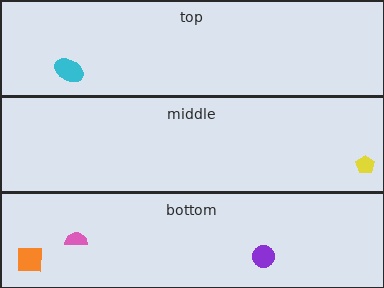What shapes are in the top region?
The cyan ellipse.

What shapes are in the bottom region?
The pink semicircle, the orange square, the purple circle.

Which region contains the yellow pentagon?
The middle region.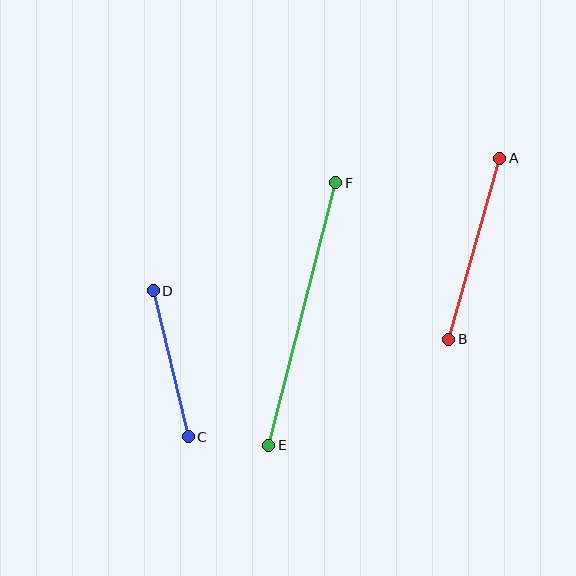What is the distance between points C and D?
The distance is approximately 150 pixels.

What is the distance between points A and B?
The distance is approximately 188 pixels.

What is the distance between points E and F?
The distance is approximately 271 pixels.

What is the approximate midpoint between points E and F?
The midpoint is at approximately (302, 314) pixels.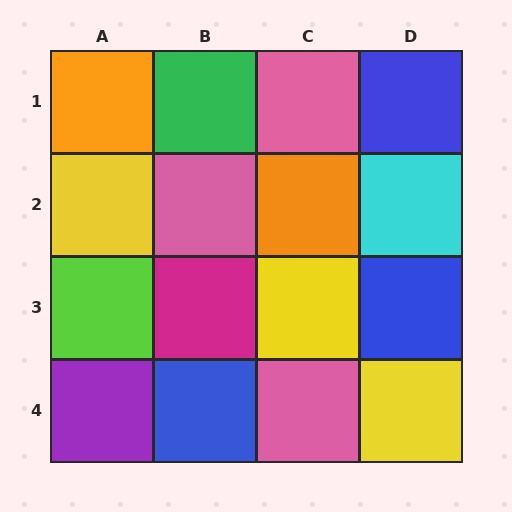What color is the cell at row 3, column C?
Yellow.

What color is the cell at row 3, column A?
Lime.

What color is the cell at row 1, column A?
Orange.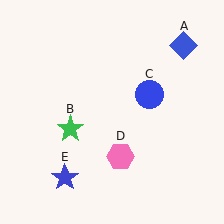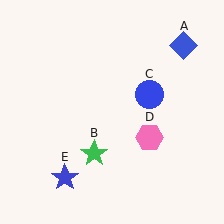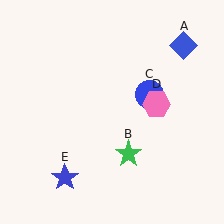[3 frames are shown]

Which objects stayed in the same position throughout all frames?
Blue diamond (object A) and blue circle (object C) and blue star (object E) remained stationary.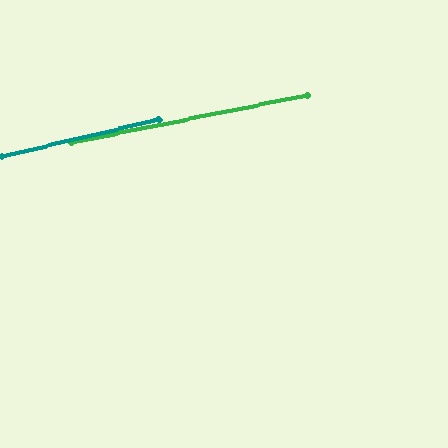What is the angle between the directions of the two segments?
Approximately 2 degrees.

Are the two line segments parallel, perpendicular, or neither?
Parallel — their directions differ by only 1.9°.